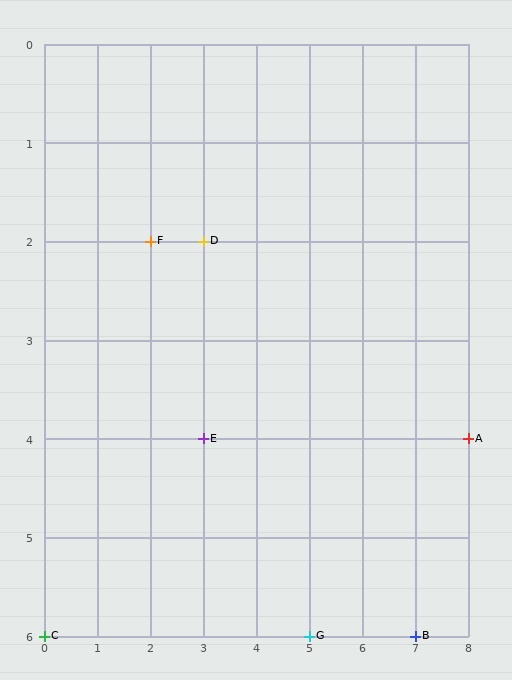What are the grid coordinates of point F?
Point F is at grid coordinates (2, 2).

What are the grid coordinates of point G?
Point G is at grid coordinates (5, 6).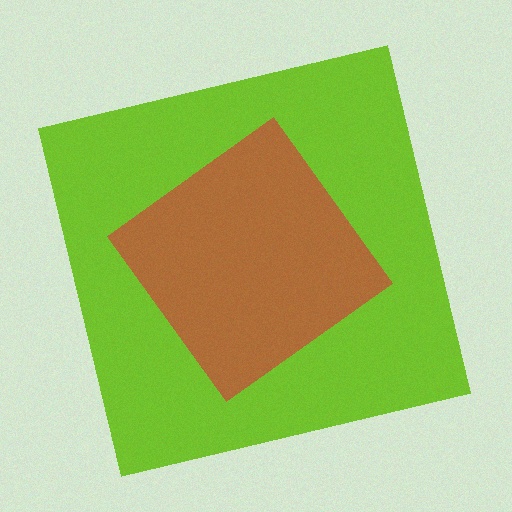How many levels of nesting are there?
2.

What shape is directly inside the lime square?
The brown diamond.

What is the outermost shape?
The lime square.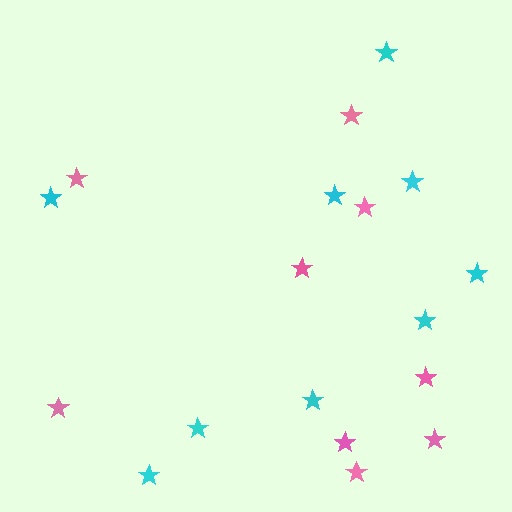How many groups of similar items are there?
There are 2 groups: one group of cyan stars (9) and one group of pink stars (9).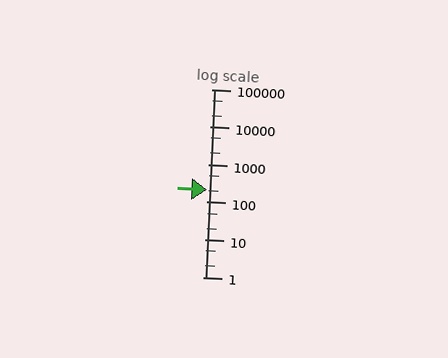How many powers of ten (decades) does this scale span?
The scale spans 5 decades, from 1 to 100000.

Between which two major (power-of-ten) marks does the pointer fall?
The pointer is between 100 and 1000.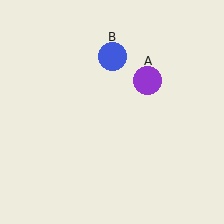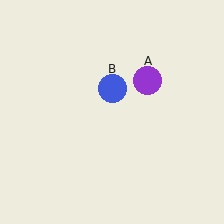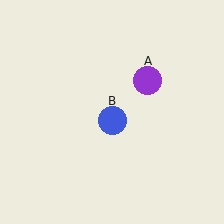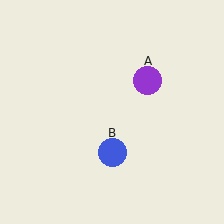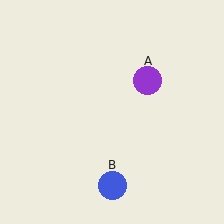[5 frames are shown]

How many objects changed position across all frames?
1 object changed position: blue circle (object B).